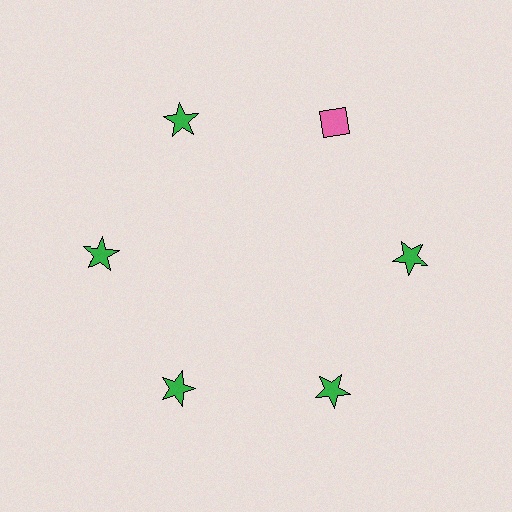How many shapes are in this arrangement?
There are 6 shapes arranged in a ring pattern.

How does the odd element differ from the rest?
It differs in both color (pink instead of green) and shape (diamond instead of star).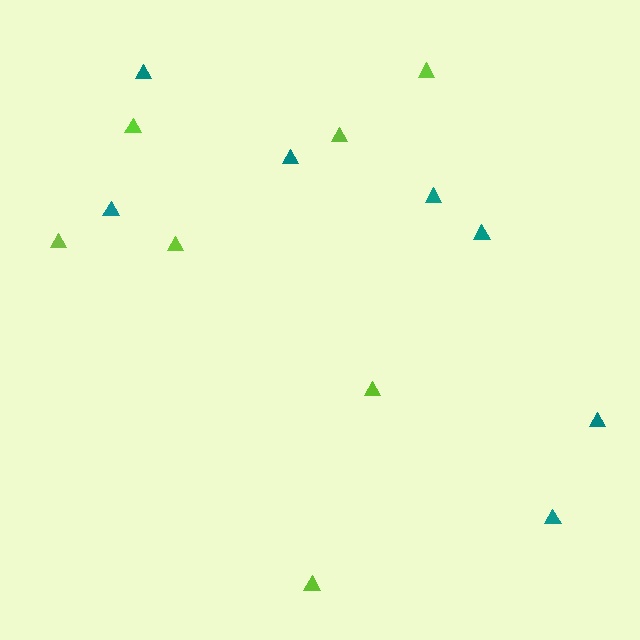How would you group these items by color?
There are 2 groups: one group of teal triangles (7) and one group of lime triangles (7).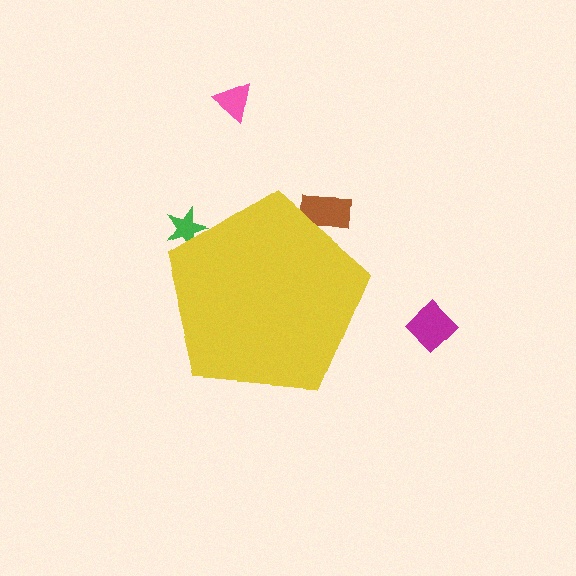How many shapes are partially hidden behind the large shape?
2 shapes are partially hidden.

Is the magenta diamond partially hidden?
No, the magenta diamond is fully visible.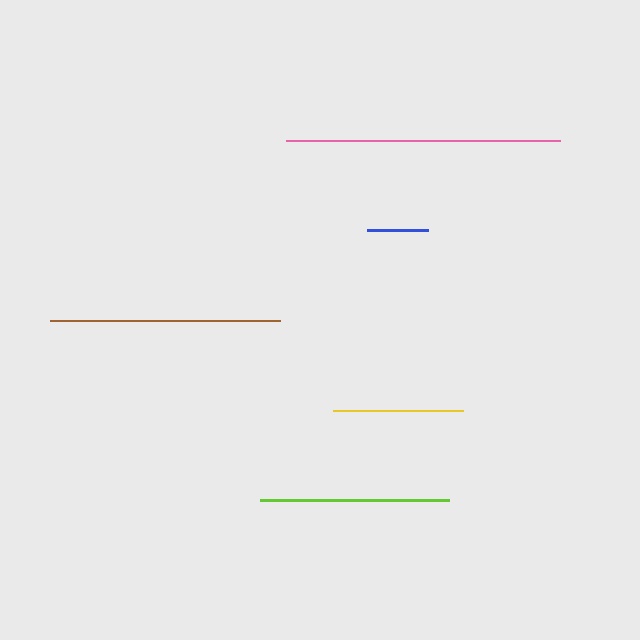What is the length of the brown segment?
The brown segment is approximately 231 pixels long.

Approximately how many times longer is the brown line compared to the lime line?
The brown line is approximately 1.2 times the length of the lime line.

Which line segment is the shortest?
The blue line is the shortest at approximately 60 pixels.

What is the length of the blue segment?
The blue segment is approximately 60 pixels long.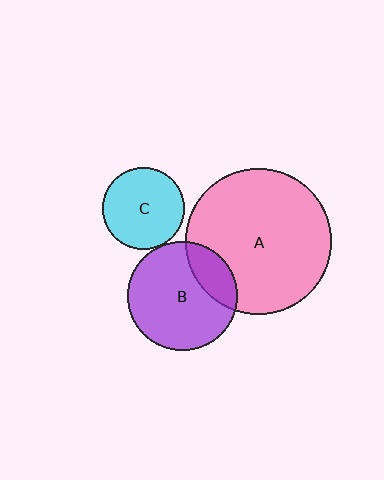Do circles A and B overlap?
Yes.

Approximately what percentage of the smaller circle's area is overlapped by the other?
Approximately 20%.